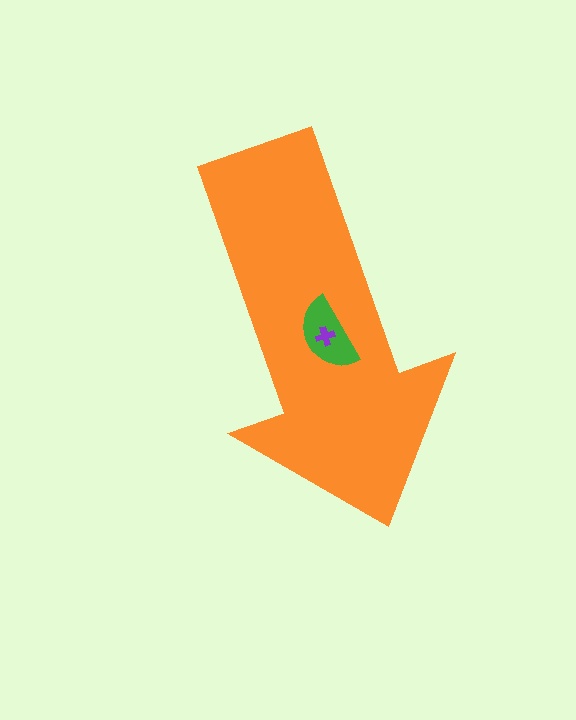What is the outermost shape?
The orange arrow.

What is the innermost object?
The purple cross.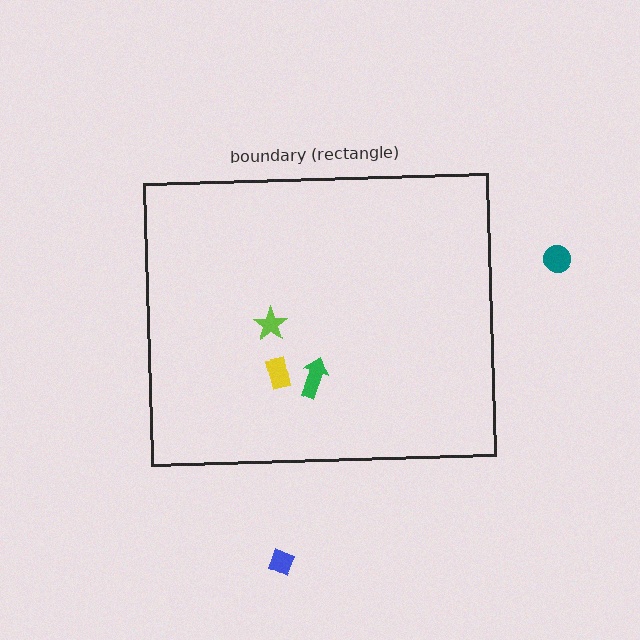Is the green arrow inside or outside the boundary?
Inside.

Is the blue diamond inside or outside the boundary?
Outside.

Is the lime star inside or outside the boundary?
Inside.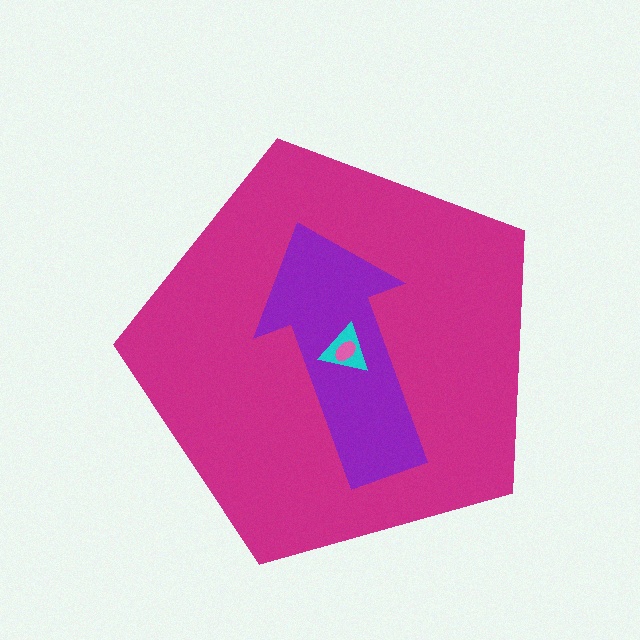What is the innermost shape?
The pink ellipse.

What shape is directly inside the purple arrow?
The cyan triangle.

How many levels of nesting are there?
4.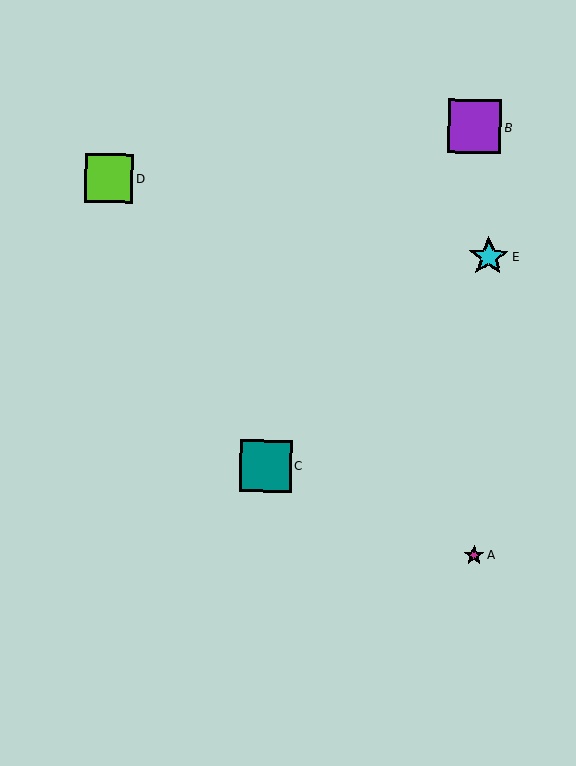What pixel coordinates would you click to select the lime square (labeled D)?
Click at (109, 178) to select the lime square D.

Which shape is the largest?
The purple square (labeled B) is the largest.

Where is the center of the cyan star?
The center of the cyan star is at (489, 257).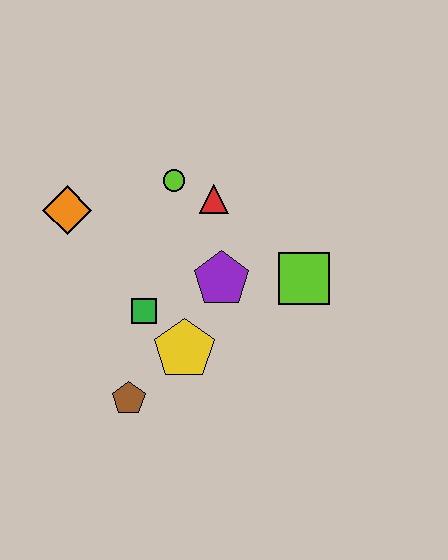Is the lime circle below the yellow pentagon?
No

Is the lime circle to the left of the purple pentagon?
Yes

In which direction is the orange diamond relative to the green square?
The orange diamond is above the green square.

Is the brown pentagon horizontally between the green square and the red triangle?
No